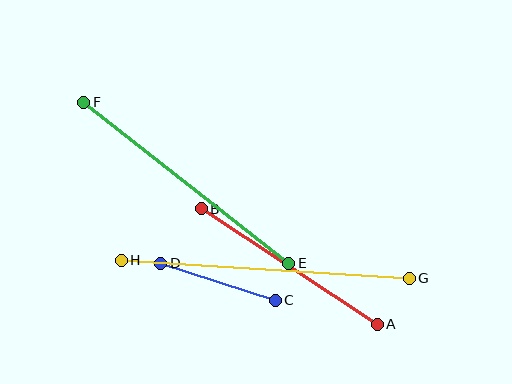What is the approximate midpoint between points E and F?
The midpoint is at approximately (186, 183) pixels.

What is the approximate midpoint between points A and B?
The midpoint is at approximately (289, 267) pixels.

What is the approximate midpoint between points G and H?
The midpoint is at approximately (265, 269) pixels.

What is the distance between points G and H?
The distance is approximately 288 pixels.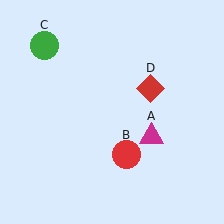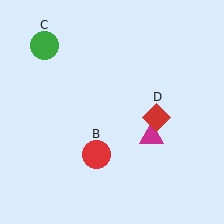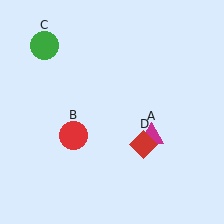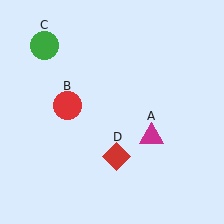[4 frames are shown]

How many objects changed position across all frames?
2 objects changed position: red circle (object B), red diamond (object D).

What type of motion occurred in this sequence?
The red circle (object B), red diamond (object D) rotated clockwise around the center of the scene.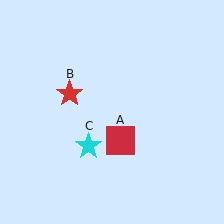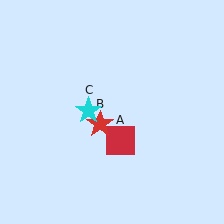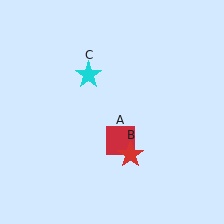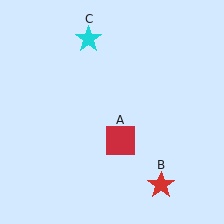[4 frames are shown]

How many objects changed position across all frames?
2 objects changed position: red star (object B), cyan star (object C).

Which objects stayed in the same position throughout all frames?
Red square (object A) remained stationary.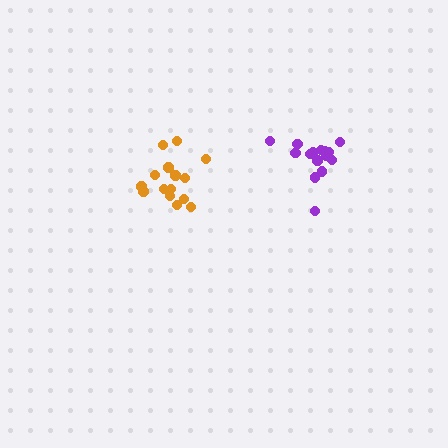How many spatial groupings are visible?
There are 2 spatial groupings.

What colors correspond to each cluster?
The clusters are colored: orange, purple.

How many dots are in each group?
Group 1: 15 dots, Group 2: 15 dots (30 total).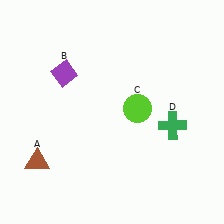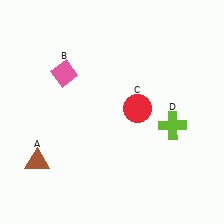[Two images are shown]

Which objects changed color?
B changed from purple to pink. C changed from lime to red. D changed from green to lime.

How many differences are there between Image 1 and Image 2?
There are 3 differences between the two images.